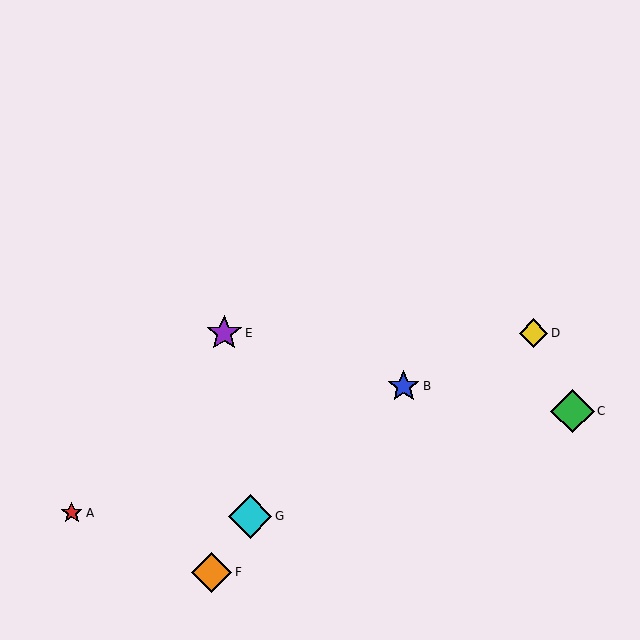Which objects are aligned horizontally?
Objects D, E are aligned horizontally.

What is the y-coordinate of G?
Object G is at y≈516.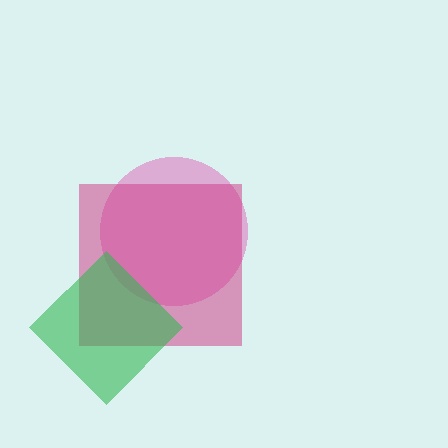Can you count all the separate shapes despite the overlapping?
Yes, there are 3 separate shapes.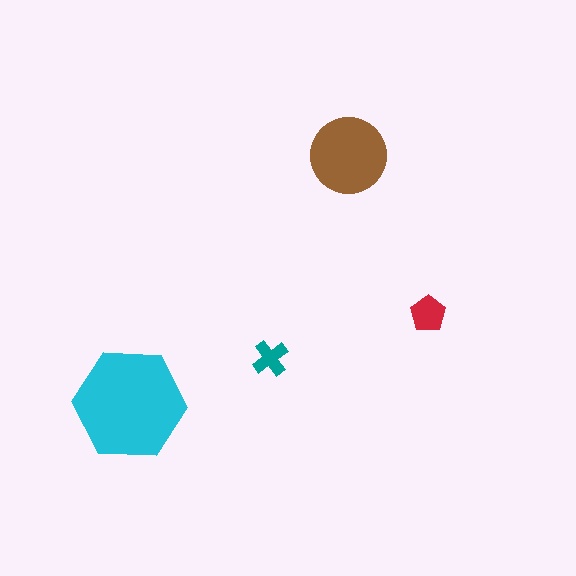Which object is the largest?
The cyan hexagon.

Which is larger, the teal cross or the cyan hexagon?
The cyan hexagon.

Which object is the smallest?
The teal cross.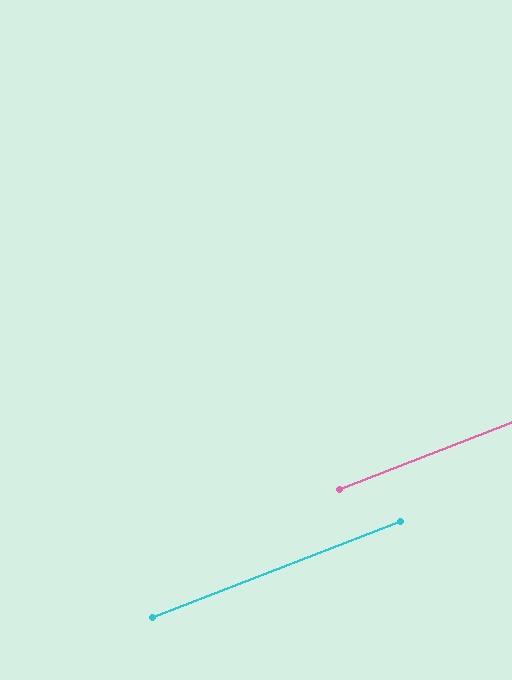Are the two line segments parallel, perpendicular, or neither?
Parallel — their directions differ by only 0.0°.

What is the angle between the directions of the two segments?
Approximately 0 degrees.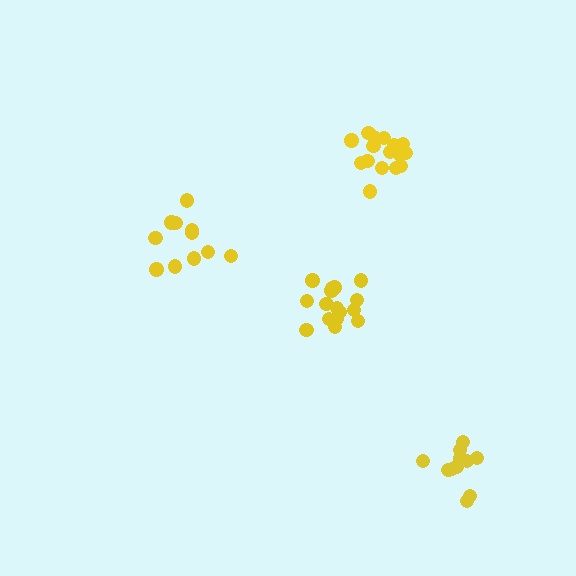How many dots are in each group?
Group 1: 11 dots, Group 2: 16 dots, Group 3: 11 dots, Group 4: 17 dots (55 total).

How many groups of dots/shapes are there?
There are 4 groups.